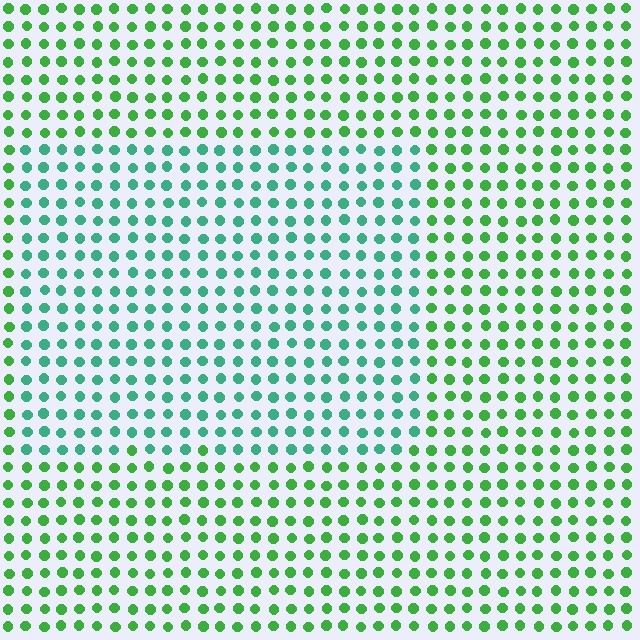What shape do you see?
I see a rectangle.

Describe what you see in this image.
The image is filled with small green elements in a uniform arrangement. A rectangle-shaped region is visible where the elements are tinted to a slightly different hue, forming a subtle color boundary.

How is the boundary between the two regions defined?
The boundary is defined purely by a slight shift in hue (about 37 degrees). Spacing, size, and orientation are identical on both sides.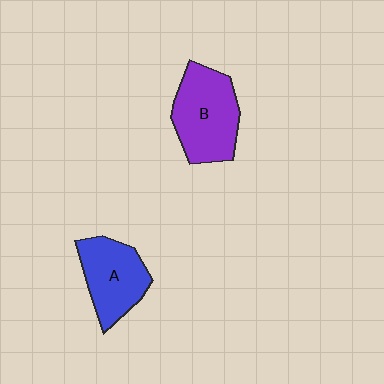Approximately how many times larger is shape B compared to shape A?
Approximately 1.2 times.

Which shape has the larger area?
Shape B (purple).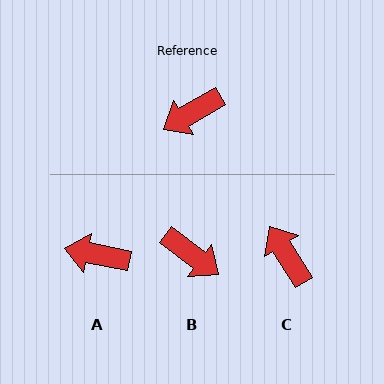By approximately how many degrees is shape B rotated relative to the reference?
Approximately 113 degrees counter-clockwise.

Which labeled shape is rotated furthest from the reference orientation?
B, about 113 degrees away.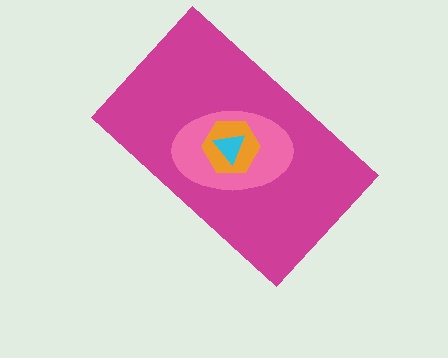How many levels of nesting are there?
4.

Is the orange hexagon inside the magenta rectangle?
Yes.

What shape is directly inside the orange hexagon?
The cyan triangle.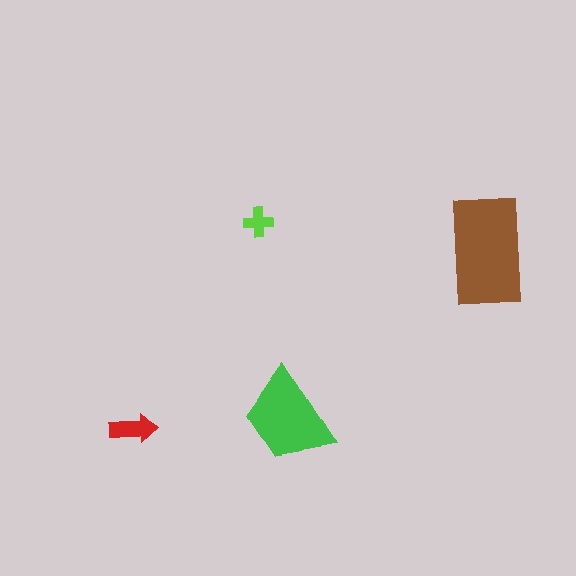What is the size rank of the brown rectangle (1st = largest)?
1st.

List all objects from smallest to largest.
The lime cross, the red arrow, the green trapezoid, the brown rectangle.